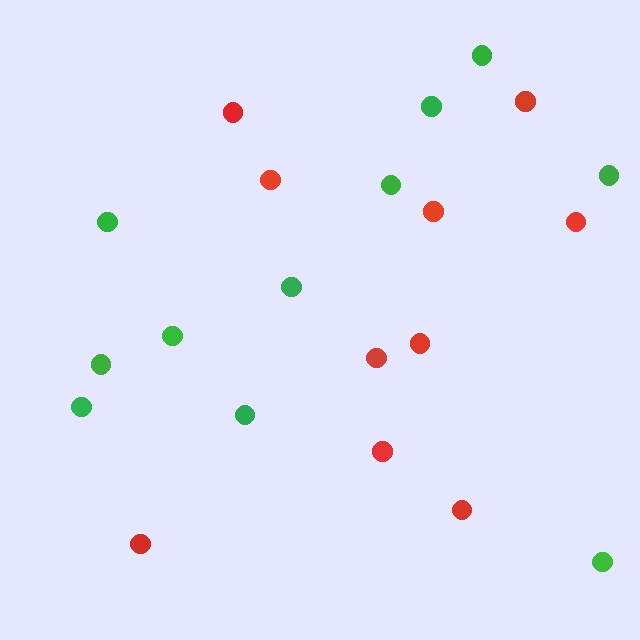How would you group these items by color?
There are 2 groups: one group of green circles (11) and one group of red circles (10).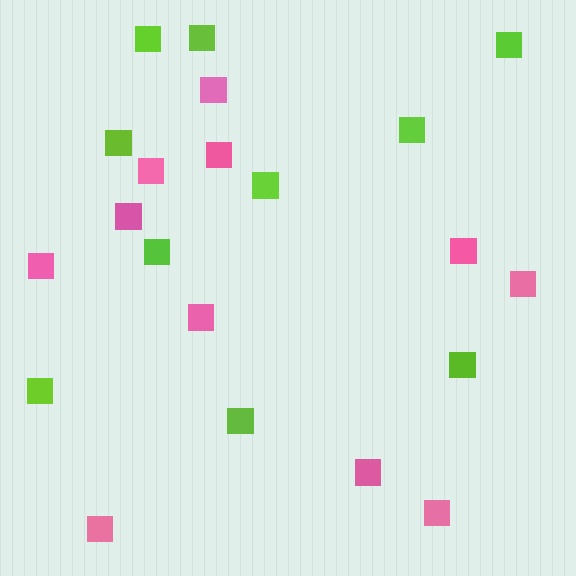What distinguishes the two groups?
There are 2 groups: one group of pink squares (11) and one group of lime squares (10).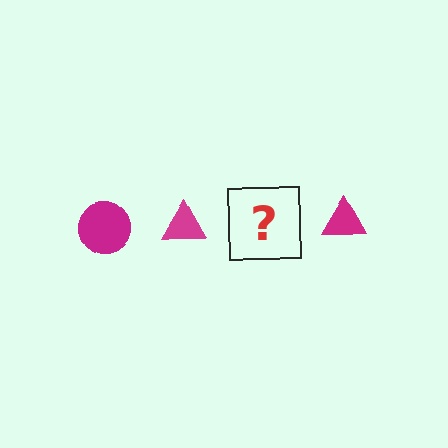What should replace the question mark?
The question mark should be replaced with a magenta circle.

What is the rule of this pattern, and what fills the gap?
The rule is that the pattern cycles through circle, triangle shapes in magenta. The gap should be filled with a magenta circle.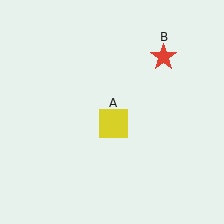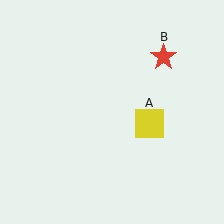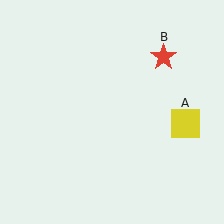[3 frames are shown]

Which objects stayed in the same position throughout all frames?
Red star (object B) remained stationary.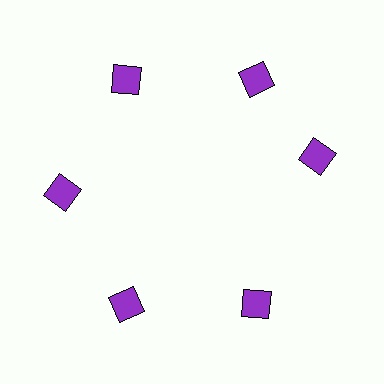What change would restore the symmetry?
The symmetry would be restored by rotating it back into even spacing with its neighbors so that all 6 squares sit at equal angles and equal distance from the center.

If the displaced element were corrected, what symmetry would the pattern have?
It would have 6-fold rotational symmetry — the pattern would map onto itself every 60 degrees.